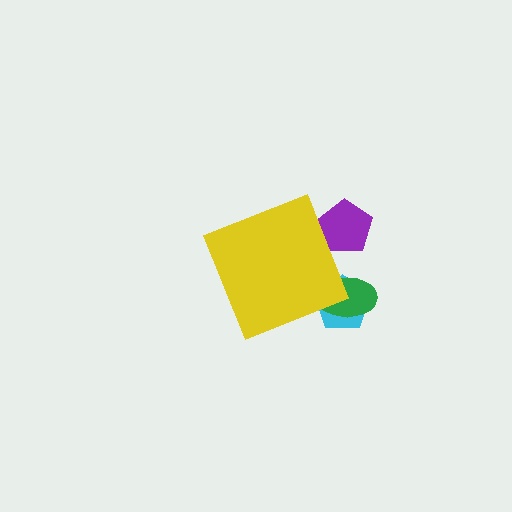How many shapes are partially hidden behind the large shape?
3 shapes are partially hidden.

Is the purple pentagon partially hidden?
Yes, the purple pentagon is partially hidden behind the yellow diamond.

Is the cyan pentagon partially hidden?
Yes, the cyan pentagon is partially hidden behind the yellow diamond.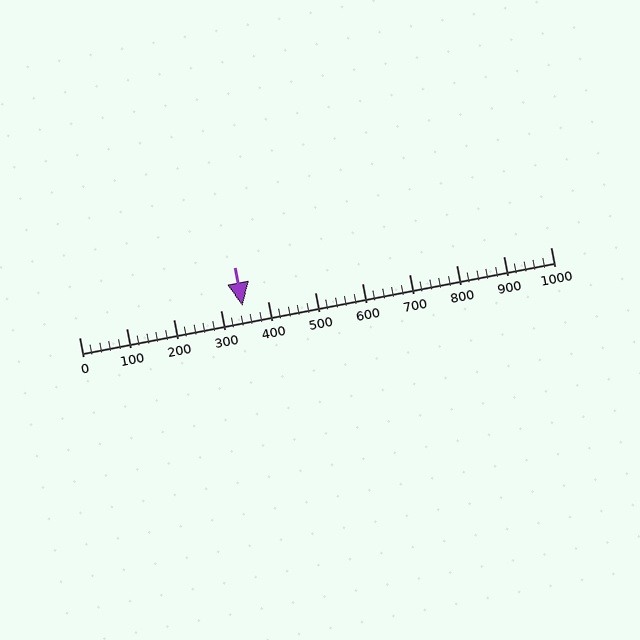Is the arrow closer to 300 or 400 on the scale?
The arrow is closer to 300.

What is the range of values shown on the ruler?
The ruler shows values from 0 to 1000.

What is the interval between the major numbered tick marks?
The major tick marks are spaced 100 units apart.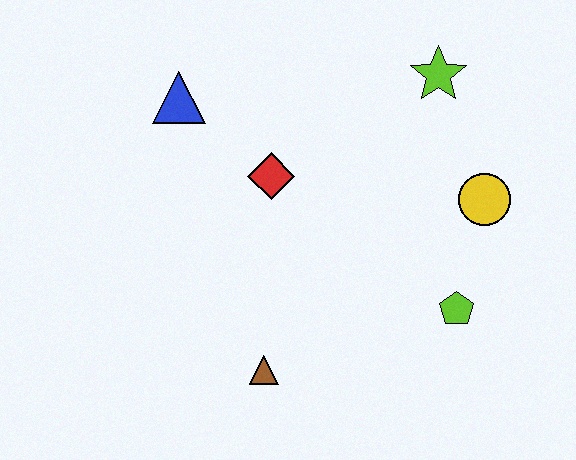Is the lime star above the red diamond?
Yes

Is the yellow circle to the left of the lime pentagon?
No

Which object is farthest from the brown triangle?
The lime star is farthest from the brown triangle.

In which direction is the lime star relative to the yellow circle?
The lime star is above the yellow circle.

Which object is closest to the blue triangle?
The red diamond is closest to the blue triangle.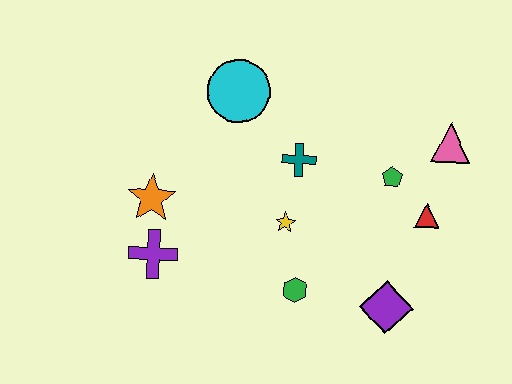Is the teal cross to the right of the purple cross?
Yes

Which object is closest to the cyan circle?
The teal cross is closest to the cyan circle.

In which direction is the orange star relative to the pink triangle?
The orange star is to the left of the pink triangle.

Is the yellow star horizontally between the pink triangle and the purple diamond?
No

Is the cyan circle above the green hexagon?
Yes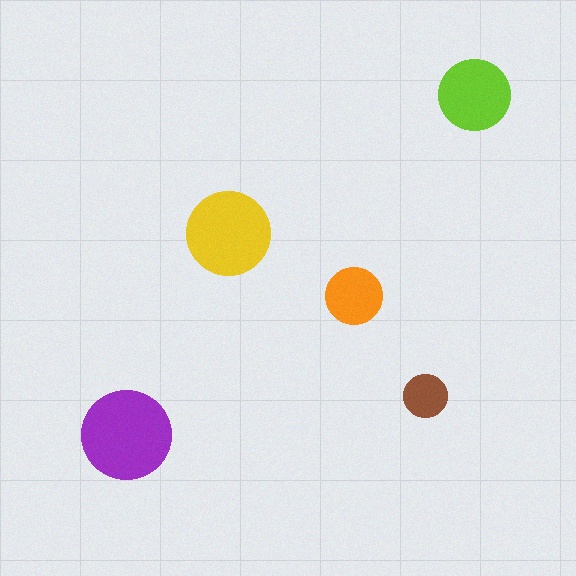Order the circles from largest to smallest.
the purple one, the yellow one, the lime one, the orange one, the brown one.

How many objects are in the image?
There are 5 objects in the image.